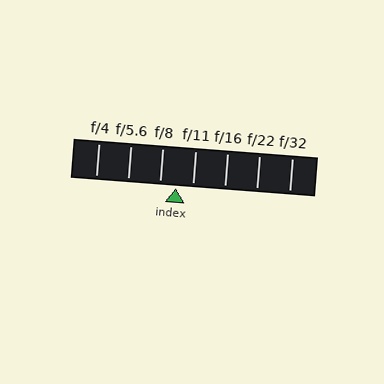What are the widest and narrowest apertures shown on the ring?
The widest aperture shown is f/4 and the narrowest is f/32.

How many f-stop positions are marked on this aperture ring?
There are 7 f-stop positions marked.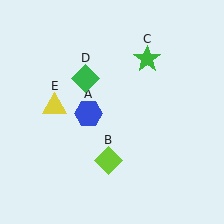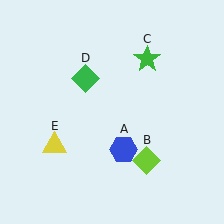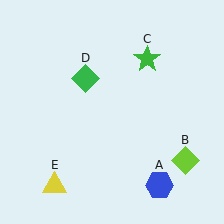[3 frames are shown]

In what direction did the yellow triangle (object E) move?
The yellow triangle (object E) moved down.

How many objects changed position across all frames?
3 objects changed position: blue hexagon (object A), lime diamond (object B), yellow triangle (object E).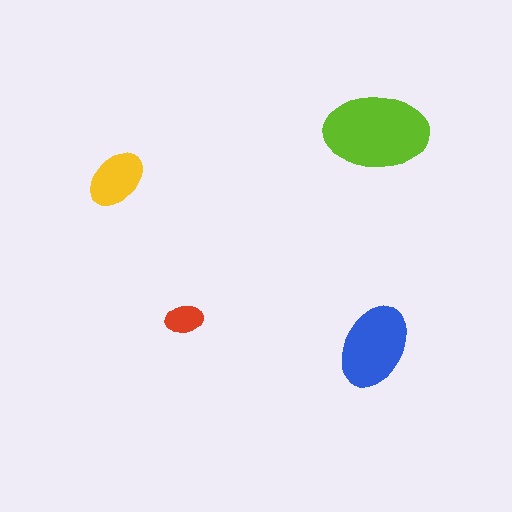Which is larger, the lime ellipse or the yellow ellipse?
The lime one.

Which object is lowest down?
The blue ellipse is bottommost.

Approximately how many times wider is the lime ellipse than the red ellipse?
About 2.5 times wider.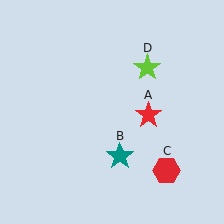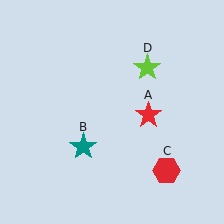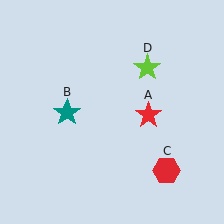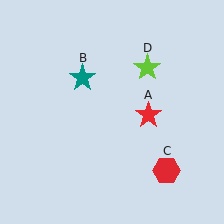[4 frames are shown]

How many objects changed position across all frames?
1 object changed position: teal star (object B).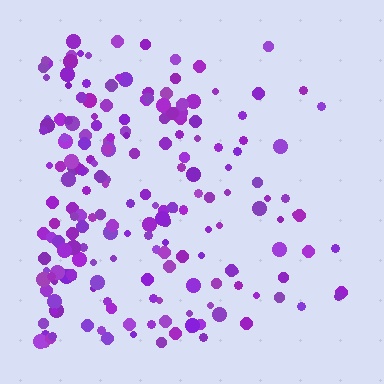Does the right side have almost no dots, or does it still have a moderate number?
Still a moderate number, just noticeably fewer than the left.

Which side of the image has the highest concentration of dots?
The left.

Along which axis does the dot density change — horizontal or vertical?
Horizontal.